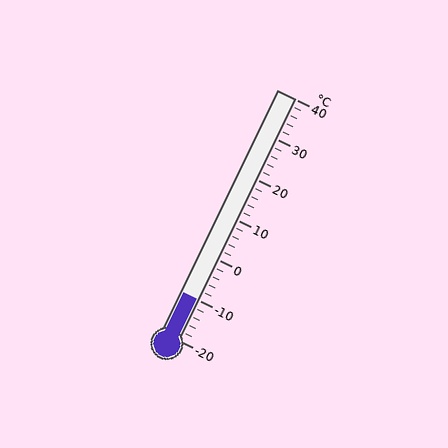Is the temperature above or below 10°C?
The temperature is below 10°C.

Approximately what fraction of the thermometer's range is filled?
The thermometer is filled to approximately 15% of its range.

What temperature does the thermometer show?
The thermometer shows approximately -10°C.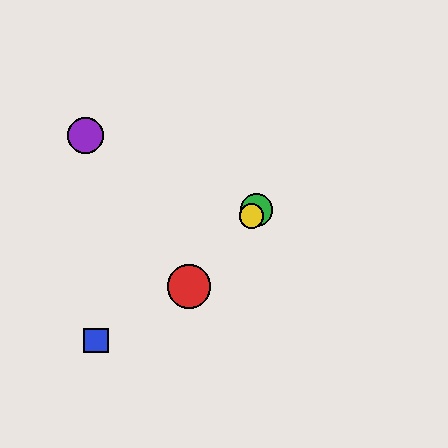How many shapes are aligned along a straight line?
3 shapes (the red circle, the green circle, the yellow circle) are aligned along a straight line.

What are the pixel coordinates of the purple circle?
The purple circle is at (86, 135).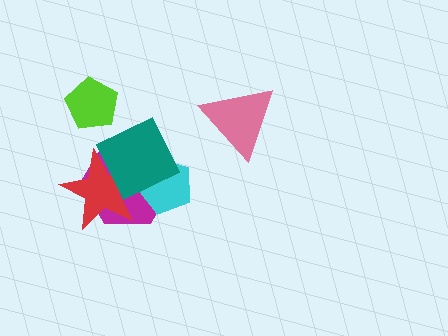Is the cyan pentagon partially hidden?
Yes, it is partially covered by another shape.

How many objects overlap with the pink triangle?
0 objects overlap with the pink triangle.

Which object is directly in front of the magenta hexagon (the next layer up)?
The red star is directly in front of the magenta hexagon.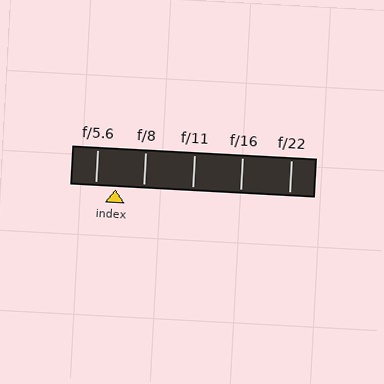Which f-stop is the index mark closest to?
The index mark is closest to f/5.6.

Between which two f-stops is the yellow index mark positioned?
The index mark is between f/5.6 and f/8.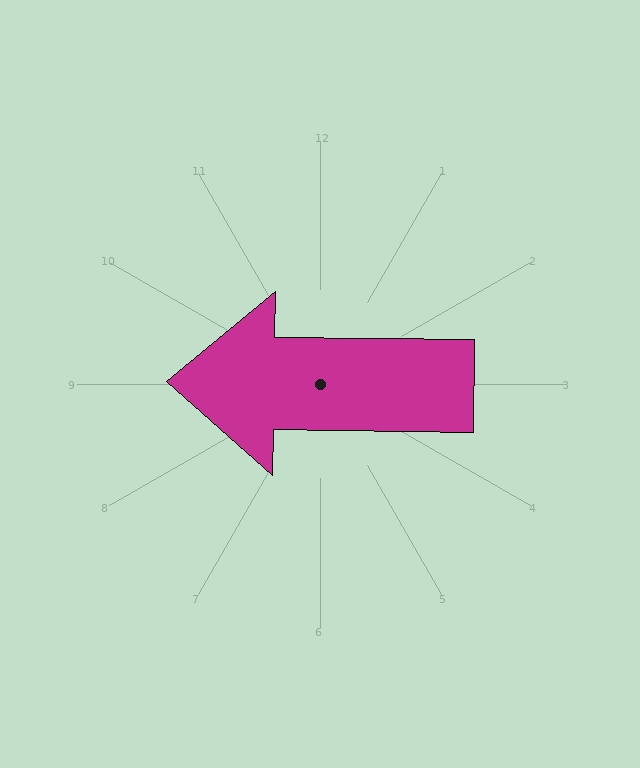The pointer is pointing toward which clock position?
Roughly 9 o'clock.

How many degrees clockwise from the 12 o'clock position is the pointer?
Approximately 271 degrees.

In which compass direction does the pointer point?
West.